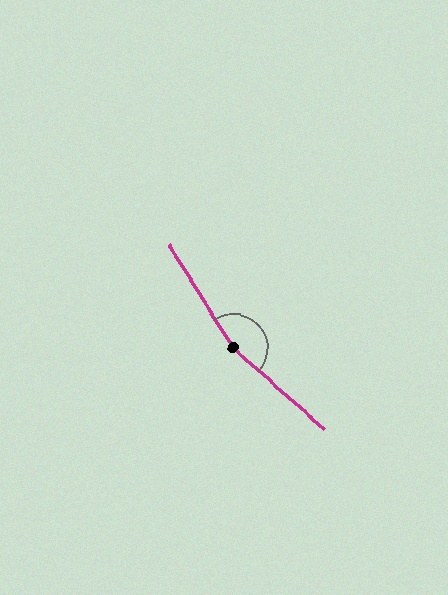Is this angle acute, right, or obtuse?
It is obtuse.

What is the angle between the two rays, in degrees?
Approximately 164 degrees.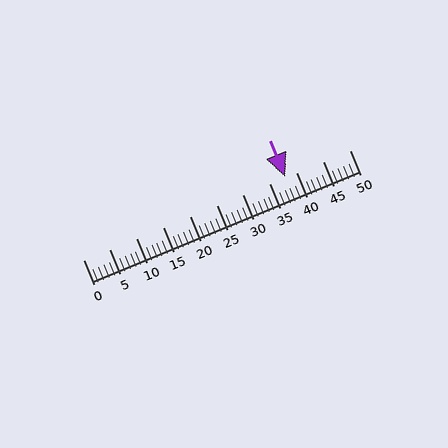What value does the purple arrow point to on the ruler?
The purple arrow points to approximately 38.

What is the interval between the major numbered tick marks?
The major tick marks are spaced 5 units apart.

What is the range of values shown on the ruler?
The ruler shows values from 0 to 50.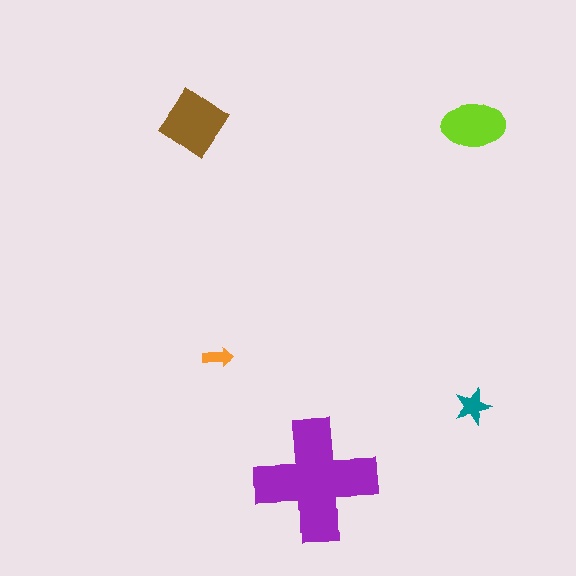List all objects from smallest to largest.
The orange arrow, the teal star, the lime ellipse, the brown diamond, the purple cross.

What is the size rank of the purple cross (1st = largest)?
1st.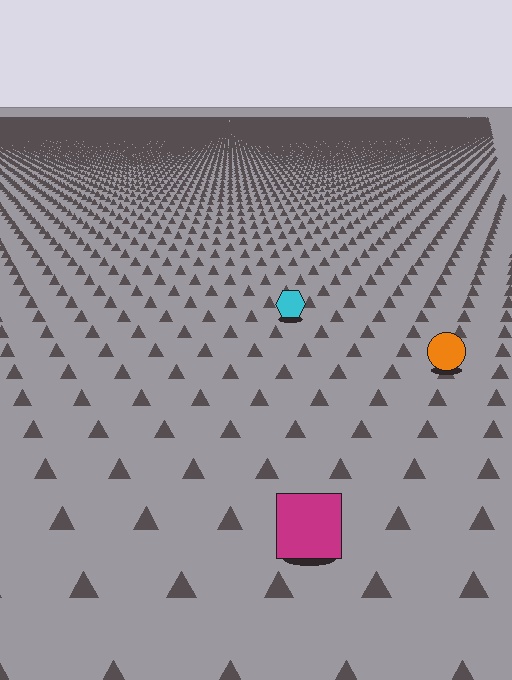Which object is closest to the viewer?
The magenta square is closest. The texture marks near it are larger and more spread out.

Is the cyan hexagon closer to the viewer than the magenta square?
No. The magenta square is closer — you can tell from the texture gradient: the ground texture is coarser near it.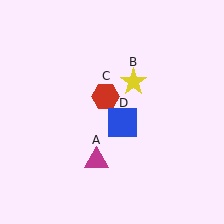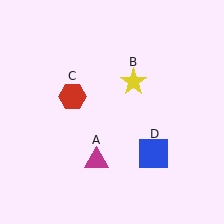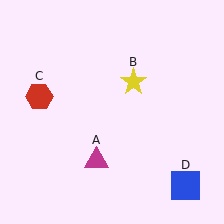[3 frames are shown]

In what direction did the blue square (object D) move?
The blue square (object D) moved down and to the right.